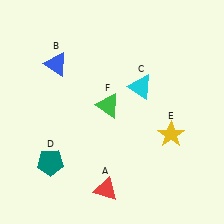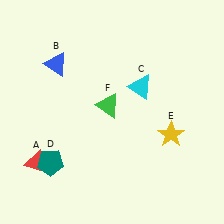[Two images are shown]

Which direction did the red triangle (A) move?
The red triangle (A) moved left.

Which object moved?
The red triangle (A) moved left.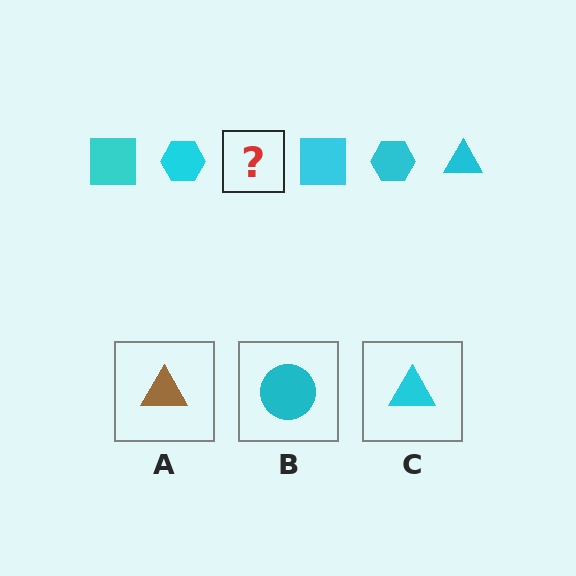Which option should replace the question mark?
Option C.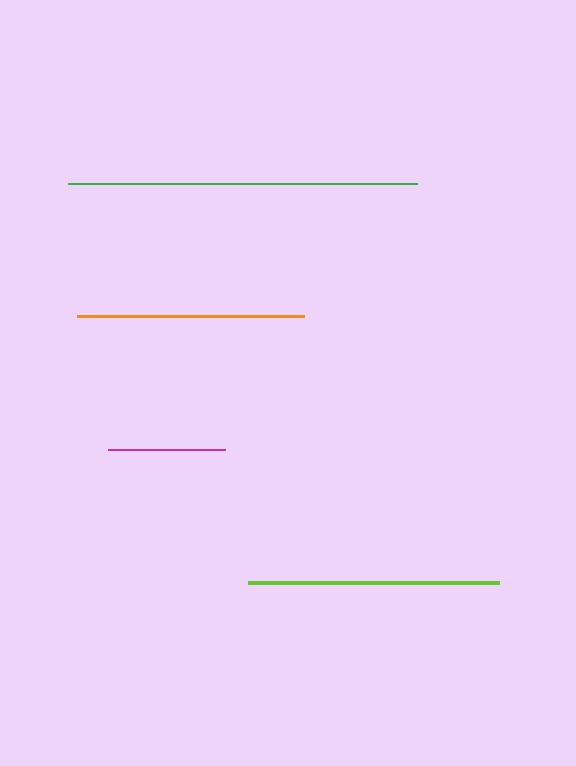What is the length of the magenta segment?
The magenta segment is approximately 116 pixels long.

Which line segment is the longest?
The green line is the longest at approximately 349 pixels.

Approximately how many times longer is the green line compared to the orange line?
The green line is approximately 1.5 times the length of the orange line.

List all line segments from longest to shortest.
From longest to shortest: green, lime, orange, magenta.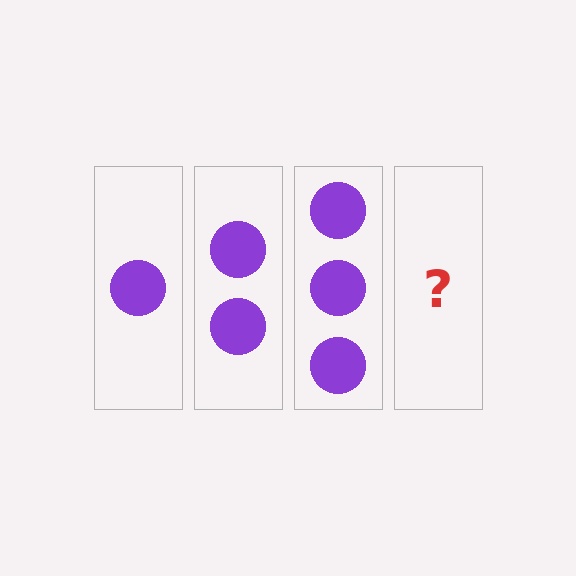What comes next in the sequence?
The next element should be 4 circles.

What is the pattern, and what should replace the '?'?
The pattern is that each step adds one more circle. The '?' should be 4 circles.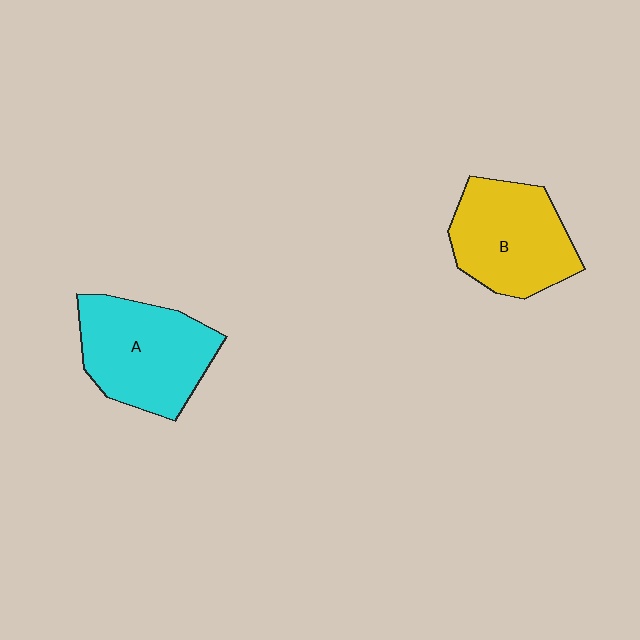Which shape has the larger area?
Shape A (cyan).